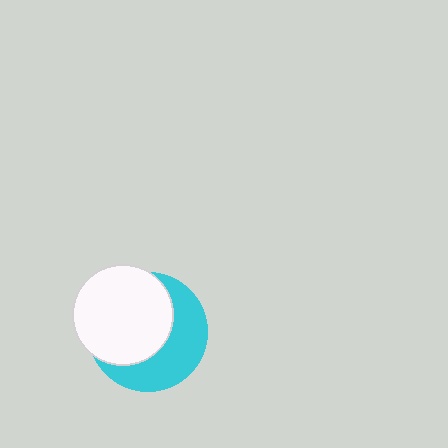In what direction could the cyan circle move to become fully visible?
The cyan circle could move toward the lower-right. That would shift it out from behind the white circle entirely.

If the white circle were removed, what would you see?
You would see the complete cyan circle.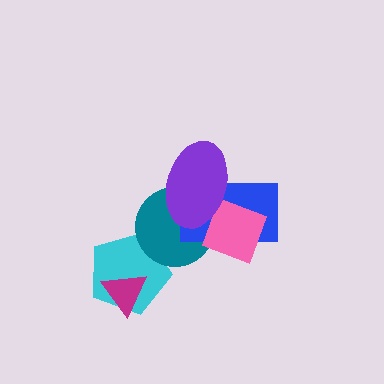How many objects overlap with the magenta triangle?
1 object overlaps with the magenta triangle.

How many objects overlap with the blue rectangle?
3 objects overlap with the blue rectangle.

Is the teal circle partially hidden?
Yes, it is partially covered by another shape.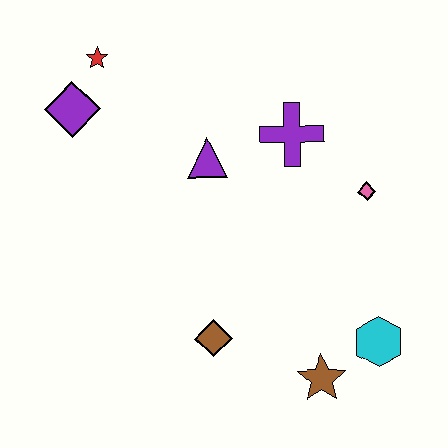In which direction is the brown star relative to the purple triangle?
The brown star is below the purple triangle.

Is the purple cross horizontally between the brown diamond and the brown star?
Yes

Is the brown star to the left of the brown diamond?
No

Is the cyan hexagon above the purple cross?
No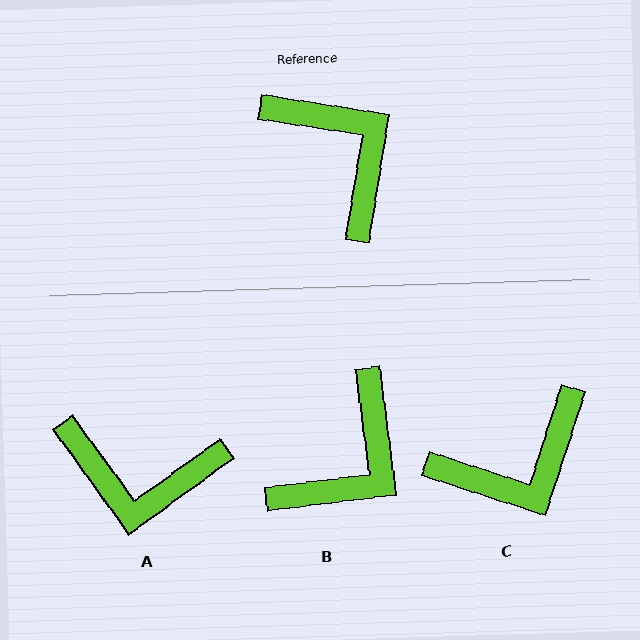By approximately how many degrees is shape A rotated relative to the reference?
Approximately 135 degrees clockwise.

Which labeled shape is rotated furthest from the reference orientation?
A, about 135 degrees away.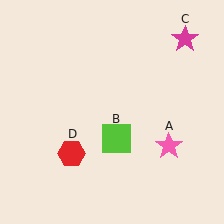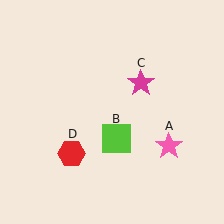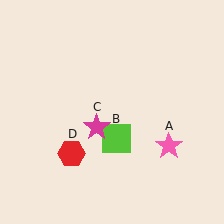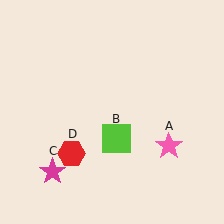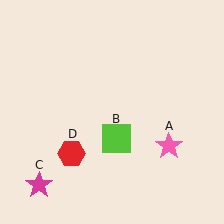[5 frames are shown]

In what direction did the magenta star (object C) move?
The magenta star (object C) moved down and to the left.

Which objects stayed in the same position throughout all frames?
Pink star (object A) and lime square (object B) and red hexagon (object D) remained stationary.